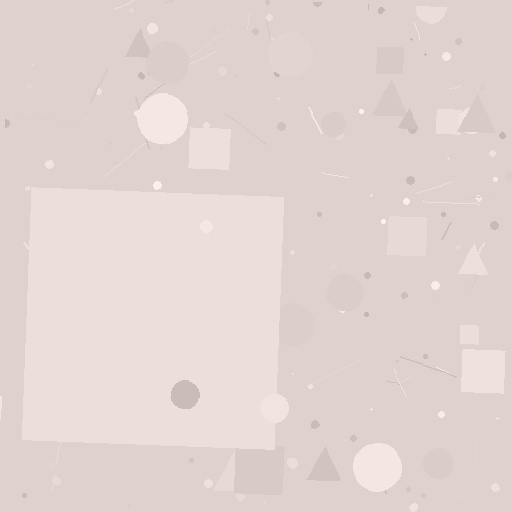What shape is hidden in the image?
A square is hidden in the image.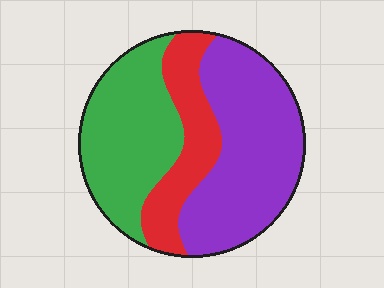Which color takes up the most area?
Purple, at roughly 45%.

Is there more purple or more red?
Purple.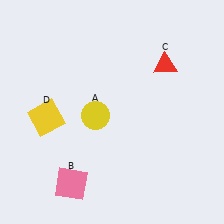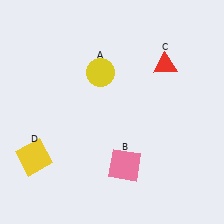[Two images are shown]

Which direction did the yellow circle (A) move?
The yellow circle (A) moved up.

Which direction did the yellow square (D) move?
The yellow square (D) moved down.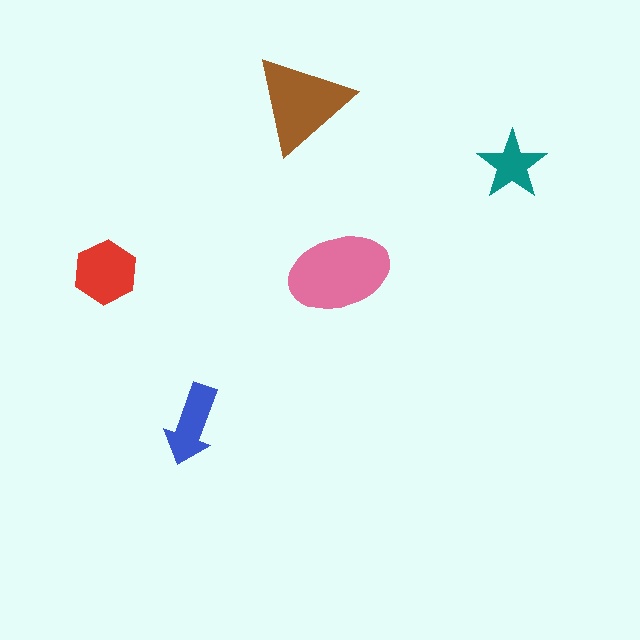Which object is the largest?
The pink ellipse.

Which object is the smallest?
The teal star.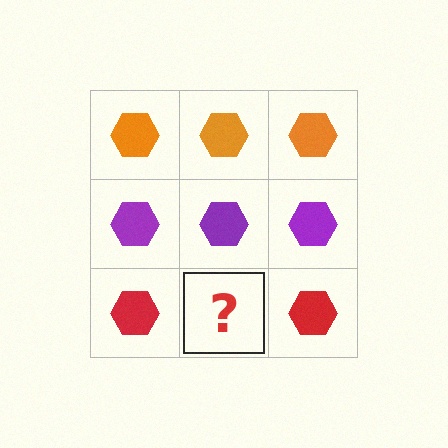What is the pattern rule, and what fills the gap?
The rule is that each row has a consistent color. The gap should be filled with a red hexagon.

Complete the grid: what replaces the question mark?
The question mark should be replaced with a red hexagon.